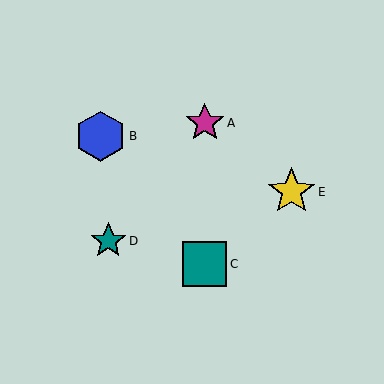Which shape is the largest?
The blue hexagon (labeled B) is the largest.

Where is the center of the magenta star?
The center of the magenta star is at (205, 123).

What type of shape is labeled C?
Shape C is a teal square.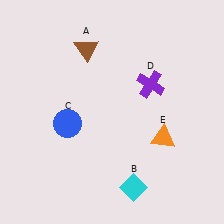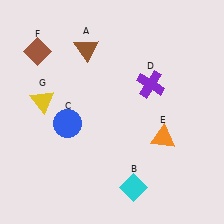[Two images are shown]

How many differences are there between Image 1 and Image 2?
There are 2 differences between the two images.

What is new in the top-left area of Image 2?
A brown diamond (F) was added in the top-left area of Image 2.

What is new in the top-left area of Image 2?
A yellow triangle (G) was added in the top-left area of Image 2.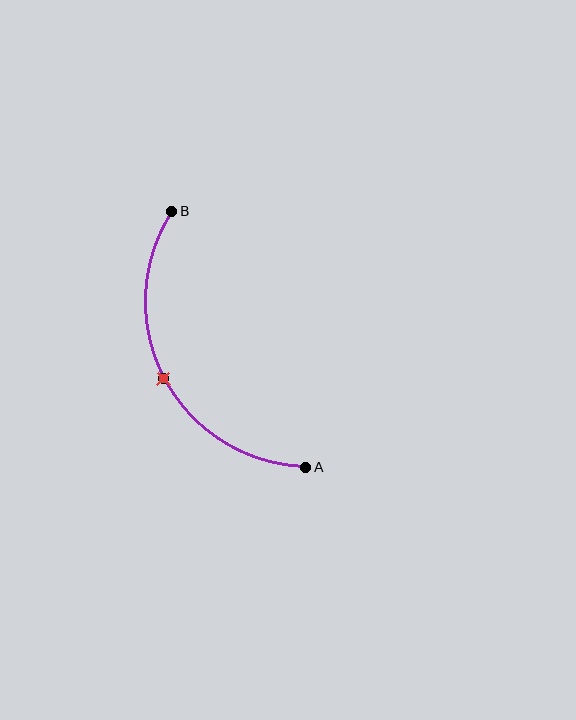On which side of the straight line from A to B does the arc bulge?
The arc bulges to the left of the straight line connecting A and B.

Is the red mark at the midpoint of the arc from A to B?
Yes. The red mark lies on the arc at equal arc-length from both A and B — it is the arc midpoint.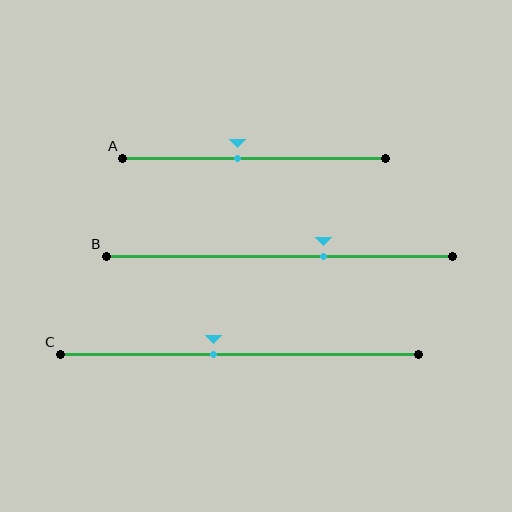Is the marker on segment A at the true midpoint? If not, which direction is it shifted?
No, the marker on segment A is shifted to the left by about 6% of the segment length.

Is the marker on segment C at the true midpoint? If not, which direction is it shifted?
No, the marker on segment C is shifted to the left by about 7% of the segment length.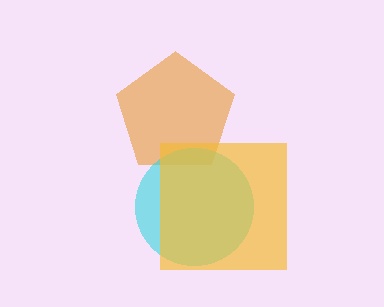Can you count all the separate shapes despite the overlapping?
Yes, there are 3 separate shapes.